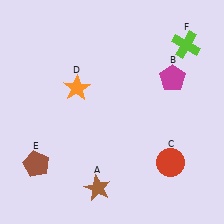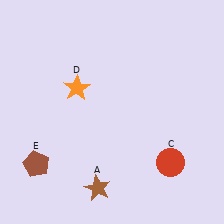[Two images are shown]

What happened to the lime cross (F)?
The lime cross (F) was removed in Image 2. It was in the top-right area of Image 1.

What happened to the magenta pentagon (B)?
The magenta pentagon (B) was removed in Image 2. It was in the top-right area of Image 1.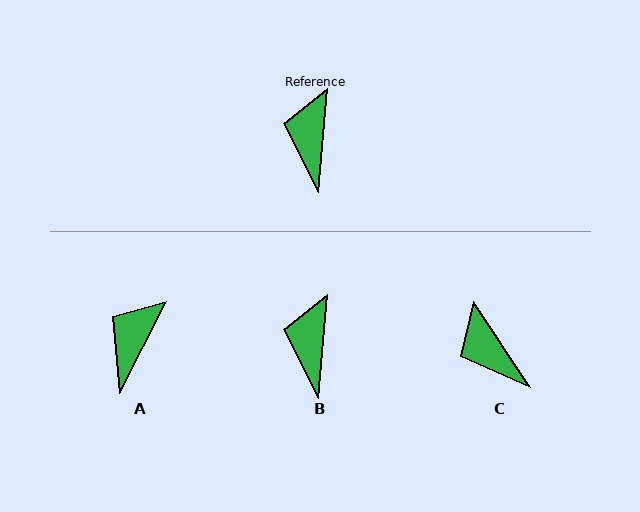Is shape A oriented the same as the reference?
No, it is off by about 22 degrees.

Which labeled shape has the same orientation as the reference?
B.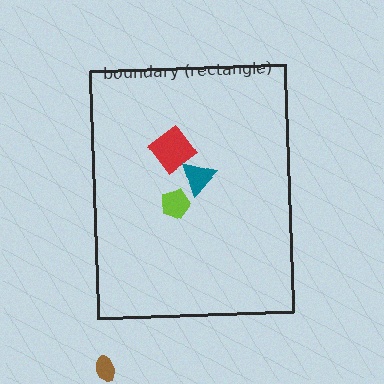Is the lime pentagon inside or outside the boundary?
Inside.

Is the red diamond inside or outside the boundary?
Inside.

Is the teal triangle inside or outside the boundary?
Inside.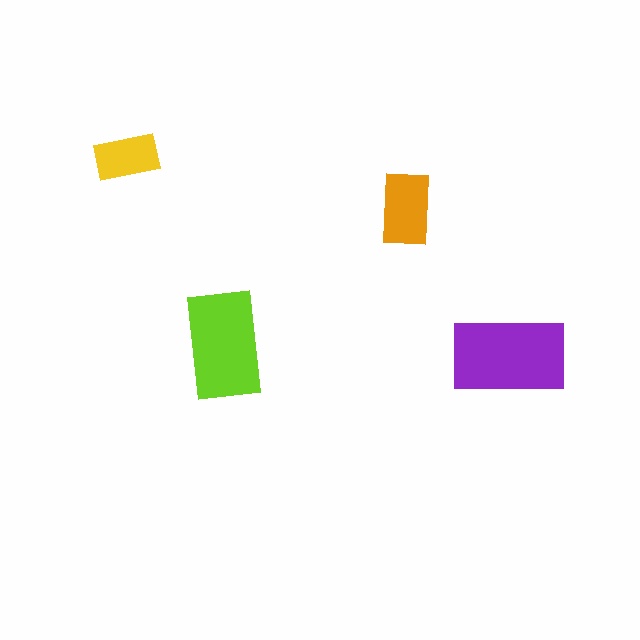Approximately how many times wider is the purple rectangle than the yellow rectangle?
About 2 times wider.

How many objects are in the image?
There are 4 objects in the image.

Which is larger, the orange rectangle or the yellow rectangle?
The orange one.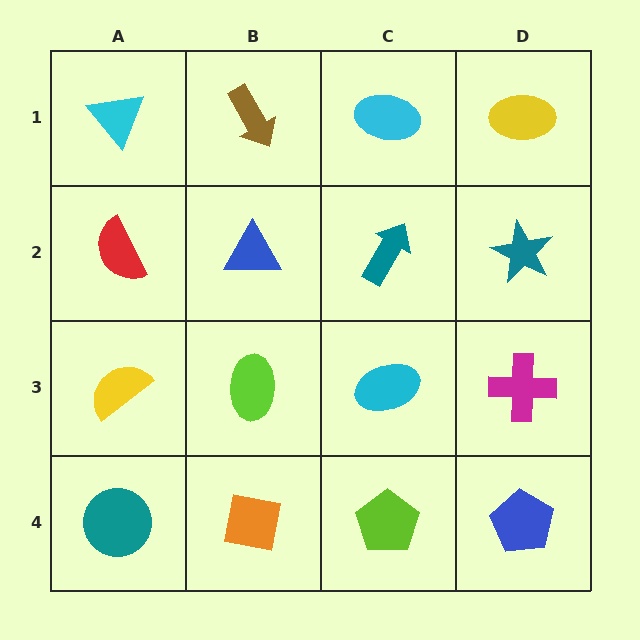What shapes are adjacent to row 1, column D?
A teal star (row 2, column D), a cyan ellipse (row 1, column C).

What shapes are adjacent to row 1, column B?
A blue triangle (row 2, column B), a cyan triangle (row 1, column A), a cyan ellipse (row 1, column C).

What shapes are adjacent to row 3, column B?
A blue triangle (row 2, column B), an orange square (row 4, column B), a yellow semicircle (row 3, column A), a cyan ellipse (row 3, column C).